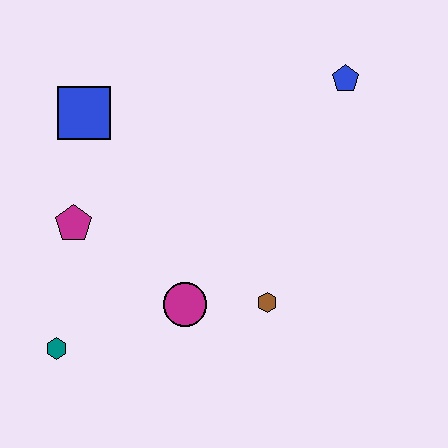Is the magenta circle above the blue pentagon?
No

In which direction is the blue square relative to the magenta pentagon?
The blue square is above the magenta pentagon.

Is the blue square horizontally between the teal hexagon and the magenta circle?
Yes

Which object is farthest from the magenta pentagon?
The blue pentagon is farthest from the magenta pentagon.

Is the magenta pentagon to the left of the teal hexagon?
No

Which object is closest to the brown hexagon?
The magenta circle is closest to the brown hexagon.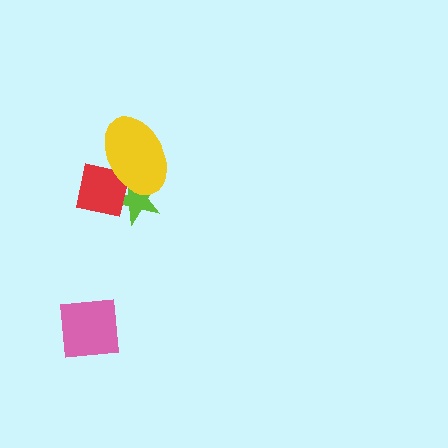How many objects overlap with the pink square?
0 objects overlap with the pink square.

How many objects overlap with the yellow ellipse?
2 objects overlap with the yellow ellipse.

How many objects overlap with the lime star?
2 objects overlap with the lime star.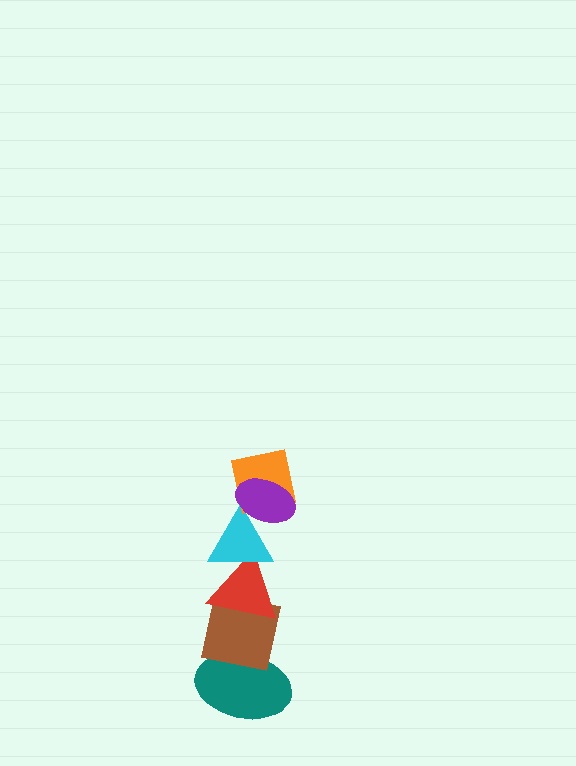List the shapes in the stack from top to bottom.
From top to bottom: the purple ellipse, the orange square, the cyan triangle, the red triangle, the brown square, the teal ellipse.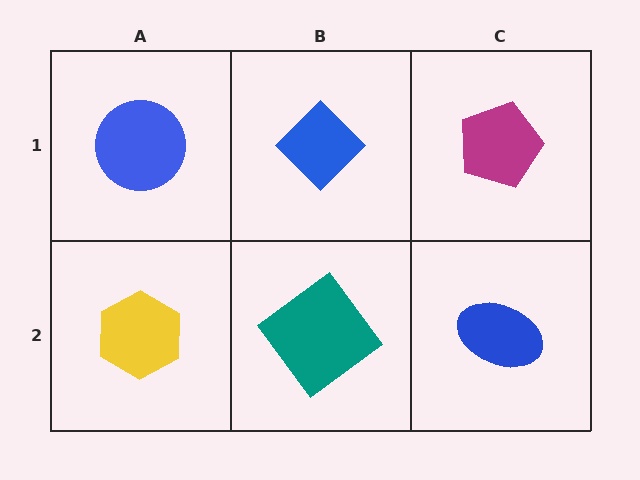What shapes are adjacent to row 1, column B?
A teal diamond (row 2, column B), a blue circle (row 1, column A), a magenta pentagon (row 1, column C).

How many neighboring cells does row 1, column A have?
2.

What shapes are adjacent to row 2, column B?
A blue diamond (row 1, column B), a yellow hexagon (row 2, column A), a blue ellipse (row 2, column C).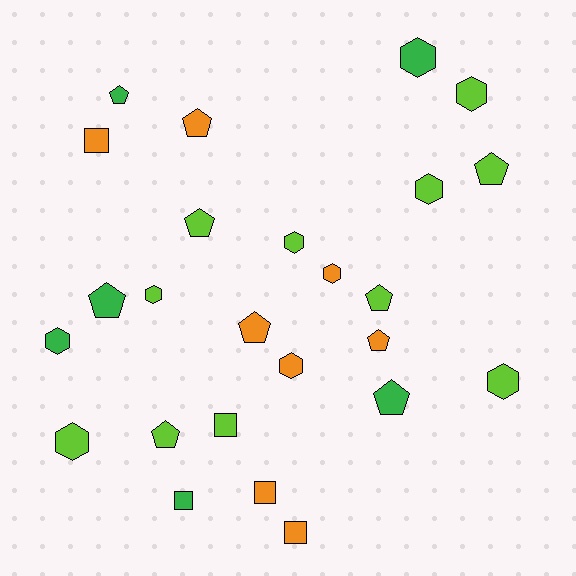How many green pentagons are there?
There are 3 green pentagons.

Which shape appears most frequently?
Pentagon, with 10 objects.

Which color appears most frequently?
Lime, with 11 objects.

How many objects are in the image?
There are 25 objects.